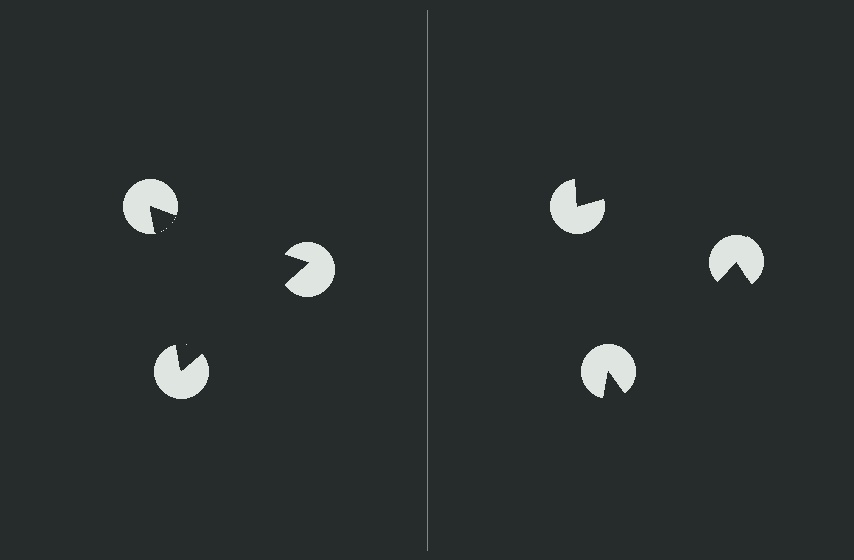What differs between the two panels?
The pac-man discs are positioned identically on both sides; only the wedge orientations differ. On the left they align to a triangle; on the right they are misaligned.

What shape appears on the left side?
An illusory triangle.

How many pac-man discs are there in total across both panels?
6 — 3 on each side.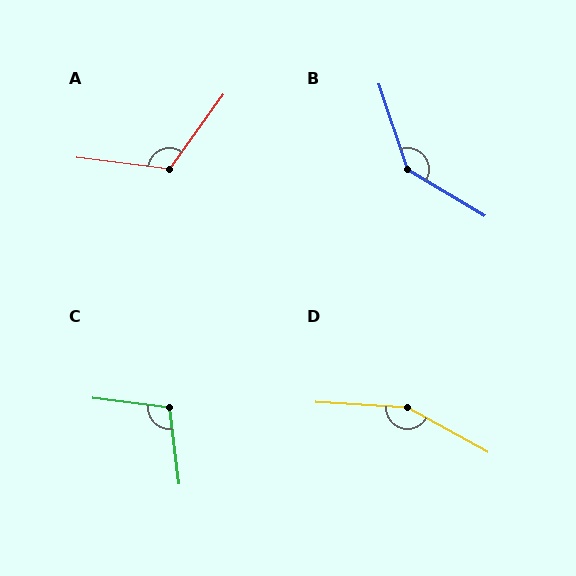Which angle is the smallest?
C, at approximately 104 degrees.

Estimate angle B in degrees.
Approximately 139 degrees.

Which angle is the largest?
D, at approximately 155 degrees.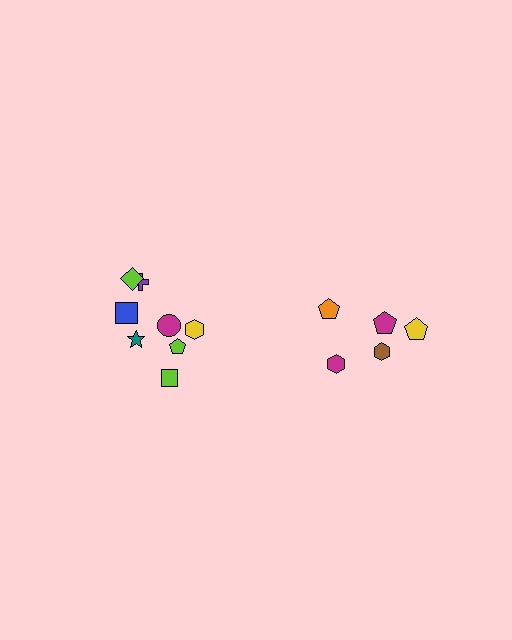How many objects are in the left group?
There are 8 objects.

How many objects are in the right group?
There are 5 objects.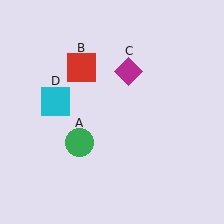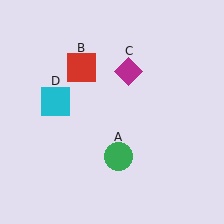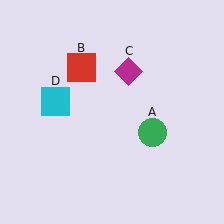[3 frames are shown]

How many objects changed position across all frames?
1 object changed position: green circle (object A).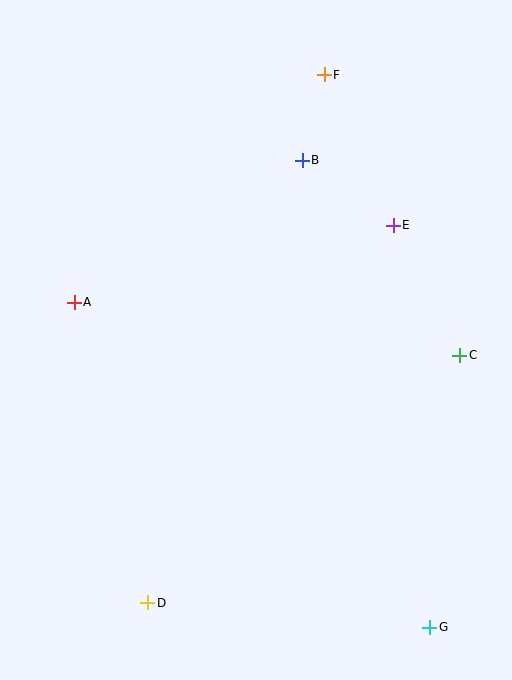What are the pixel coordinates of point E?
Point E is at (393, 225).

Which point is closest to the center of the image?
Point E at (393, 225) is closest to the center.